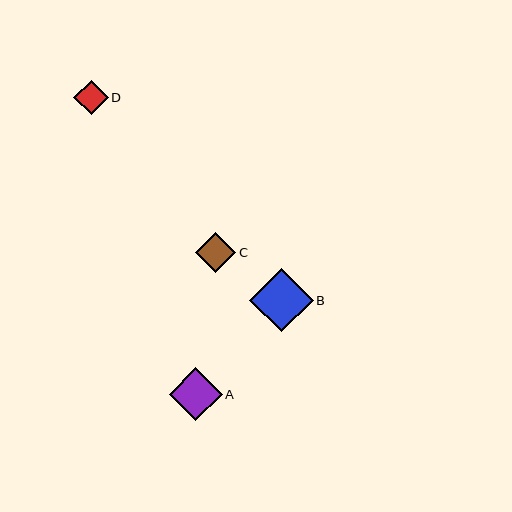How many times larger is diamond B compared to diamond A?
Diamond B is approximately 1.2 times the size of diamond A.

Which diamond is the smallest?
Diamond D is the smallest with a size of approximately 34 pixels.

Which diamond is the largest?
Diamond B is the largest with a size of approximately 63 pixels.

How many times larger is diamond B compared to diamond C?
Diamond B is approximately 1.6 times the size of diamond C.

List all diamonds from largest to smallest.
From largest to smallest: B, A, C, D.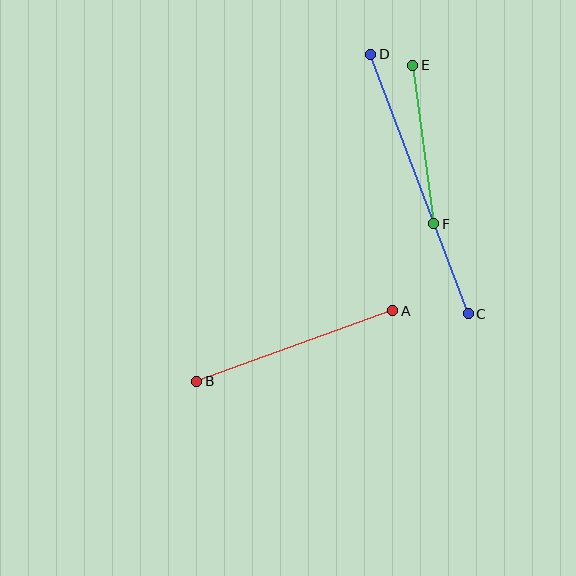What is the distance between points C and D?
The distance is approximately 277 pixels.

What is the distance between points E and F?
The distance is approximately 160 pixels.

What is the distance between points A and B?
The distance is approximately 208 pixels.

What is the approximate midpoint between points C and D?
The midpoint is at approximately (419, 184) pixels.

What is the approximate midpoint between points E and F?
The midpoint is at approximately (423, 144) pixels.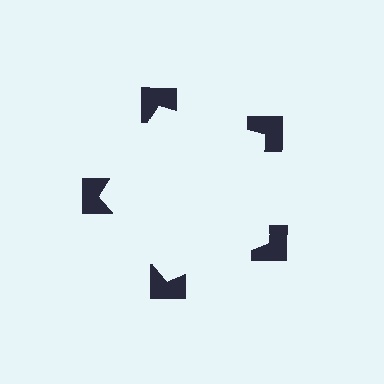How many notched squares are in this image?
There are 5 — one at each vertex of the illusory pentagon.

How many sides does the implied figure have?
5 sides.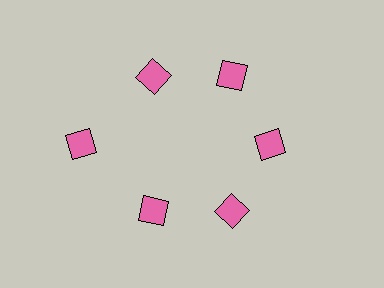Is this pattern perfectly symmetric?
No. The 6 pink diamonds are arranged in a ring, but one element near the 9 o'clock position is pushed outward from the center, breaking the 6-fold rotational symmetry.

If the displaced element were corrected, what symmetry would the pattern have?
It would have 6-fold rotational symmetry — the pattern would map onto itself every 60 degrees.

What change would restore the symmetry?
The symmetry would be restored by moving it inward, back onto the ring so that all 6 diamonds sit at equal angles and equal distance from the center.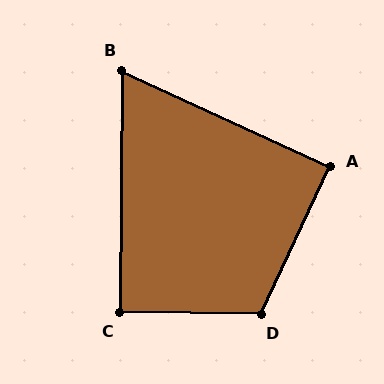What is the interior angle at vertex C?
Approximately 90 degrees (approximately right).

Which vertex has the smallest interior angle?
B, at approximately 66 degrees.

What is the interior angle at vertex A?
Approximately 90 degrees (approximately right).